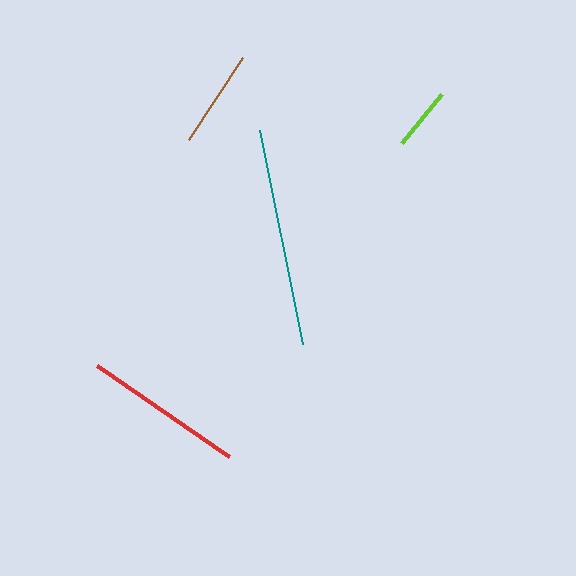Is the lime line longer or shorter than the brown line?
The brown line is longer than the lime line.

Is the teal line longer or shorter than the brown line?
The teal line is longer than the brown line.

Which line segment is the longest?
The teal line is the longest at approximately 218 pixels.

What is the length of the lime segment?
The lime segment is approximately 63 pixels long.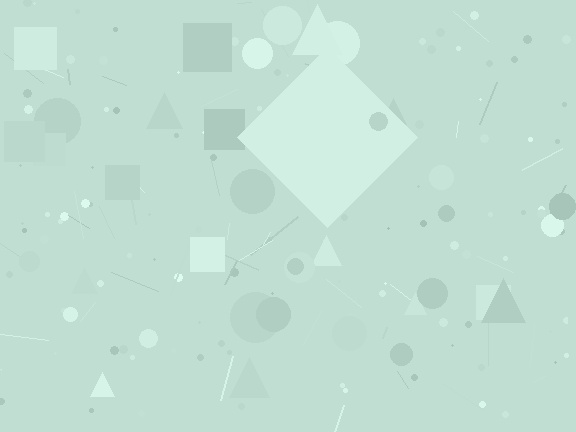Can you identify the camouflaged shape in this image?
The camouflaged shape is a diamond.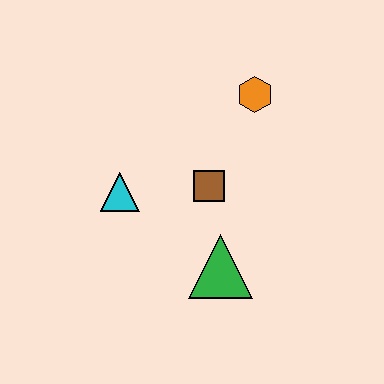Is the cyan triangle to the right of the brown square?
No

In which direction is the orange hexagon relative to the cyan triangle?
The orange hexagon is to the right of the cyan triangle.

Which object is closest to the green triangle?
The brown square is closest to the green triangle.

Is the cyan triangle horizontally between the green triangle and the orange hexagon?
No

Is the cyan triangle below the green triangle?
No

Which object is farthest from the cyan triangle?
The orange hexagon is farthest from the cyan triangle.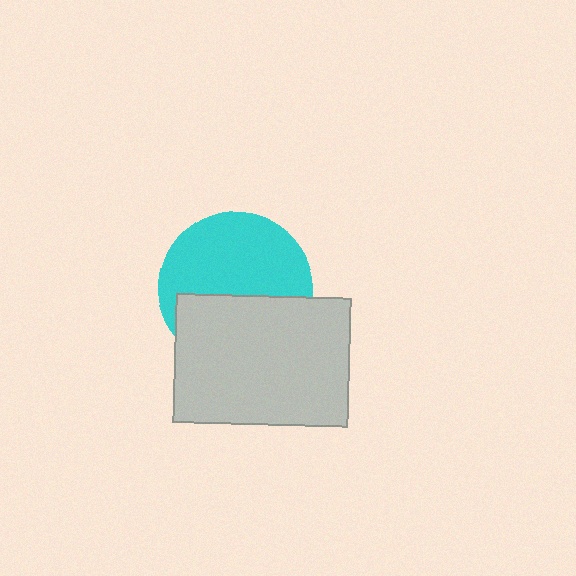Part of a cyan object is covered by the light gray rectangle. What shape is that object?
It is a circle.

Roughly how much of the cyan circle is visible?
About half of it is visible (roughly 57%).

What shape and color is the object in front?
The object in front is a light gray rectangle.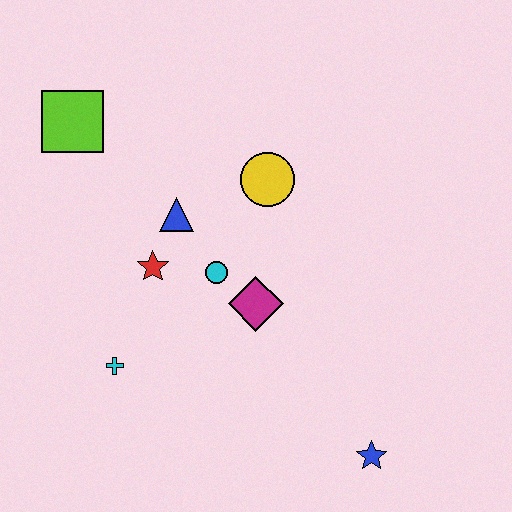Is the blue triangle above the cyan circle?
Yes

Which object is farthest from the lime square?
The blue star is farthest from the lime square.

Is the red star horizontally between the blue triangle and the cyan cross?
Yes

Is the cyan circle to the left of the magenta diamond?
Yes